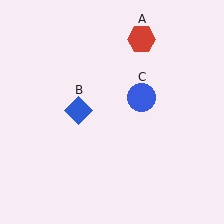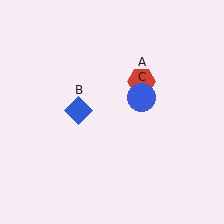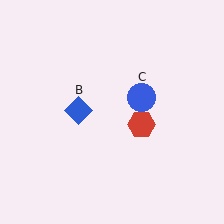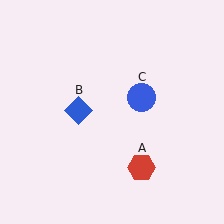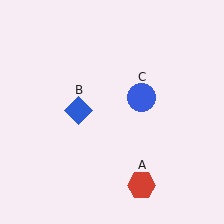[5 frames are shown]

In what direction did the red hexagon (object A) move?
The red hexagon (object A) moved down.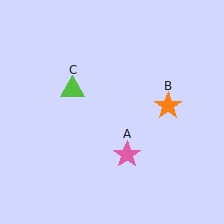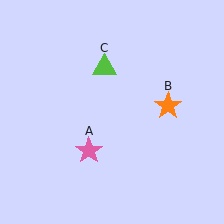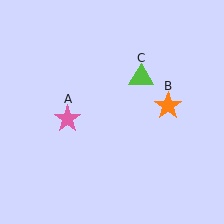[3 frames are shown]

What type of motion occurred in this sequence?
The pink star (object A), lime triangle (object C) rotated clockwise around the center of the scene.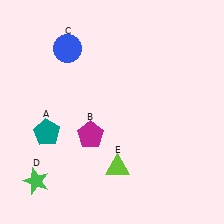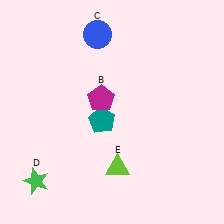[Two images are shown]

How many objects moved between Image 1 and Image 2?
3 objects moved between the two images.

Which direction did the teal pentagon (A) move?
The teal pentagon (A) moved right.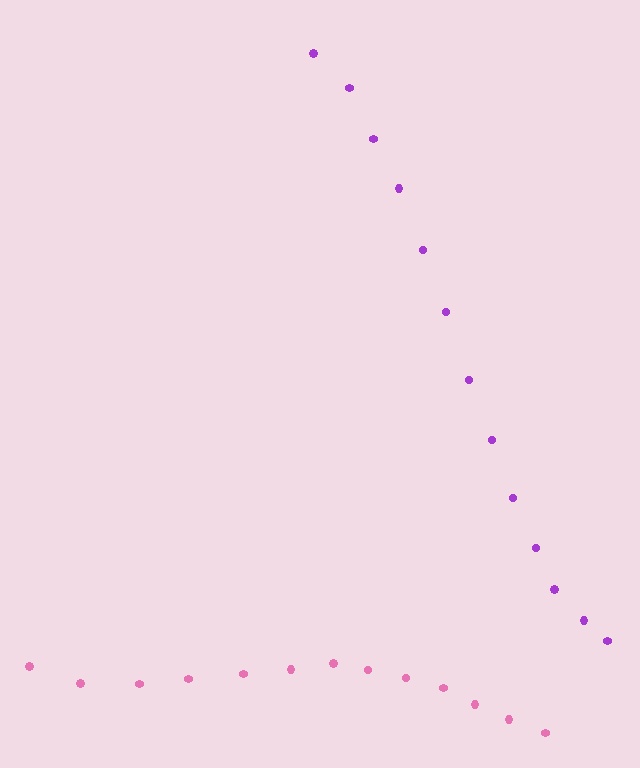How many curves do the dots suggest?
There are 2 distinct paths.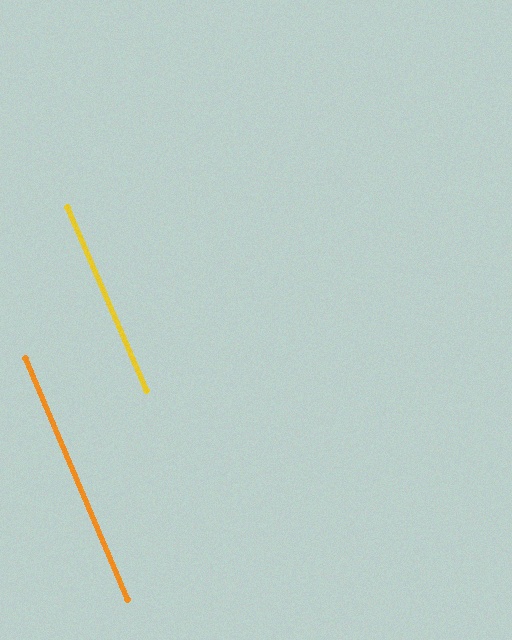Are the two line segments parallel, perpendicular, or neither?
Parallel — their directions differ by only 0.7°.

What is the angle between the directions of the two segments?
Approximately 1 degree.